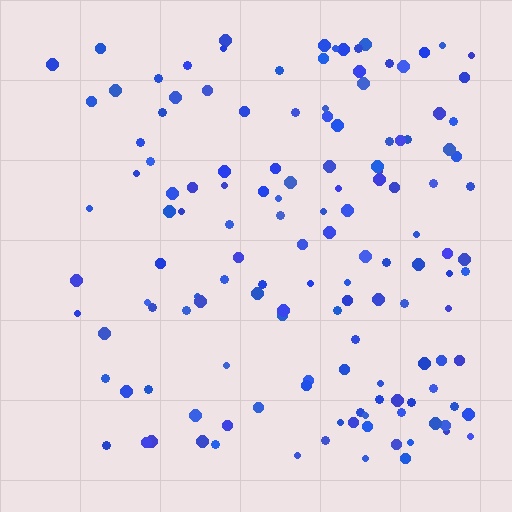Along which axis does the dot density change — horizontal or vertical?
Horizontal.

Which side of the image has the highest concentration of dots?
The right.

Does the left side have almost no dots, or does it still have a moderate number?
Still a moderate number, just noticeably fewer than the right.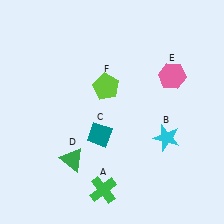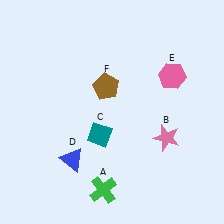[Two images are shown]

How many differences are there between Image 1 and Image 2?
There are 3 differences between the two images.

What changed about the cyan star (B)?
In Image 1, B is cyan. In Image 2, it changed to pink.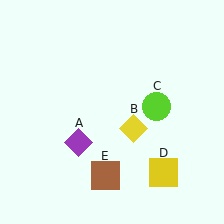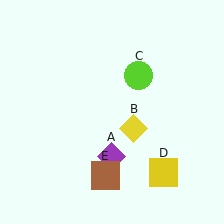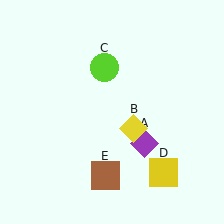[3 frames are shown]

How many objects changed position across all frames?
2 objects changed position: purple diamond (object A), lime circle (object C).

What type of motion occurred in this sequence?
The purple diamond (object A), lime circle (object C) rotated counterclockwise around the center of the scene.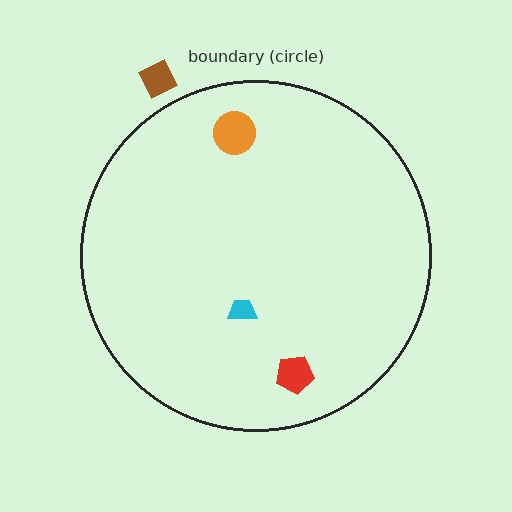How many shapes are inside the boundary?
3 inside, 1 outside.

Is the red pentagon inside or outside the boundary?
Inside.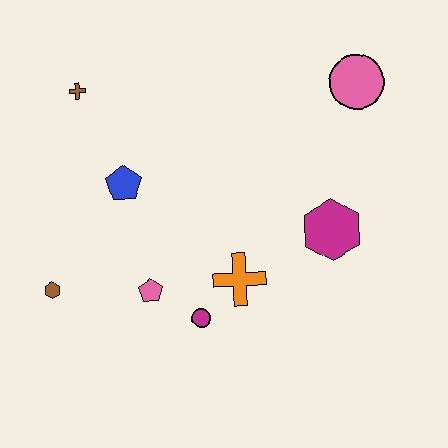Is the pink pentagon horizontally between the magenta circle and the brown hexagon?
Yes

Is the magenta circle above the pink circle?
No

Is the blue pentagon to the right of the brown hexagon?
Yes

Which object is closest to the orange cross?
The magenta circle is closest to the orange cross.